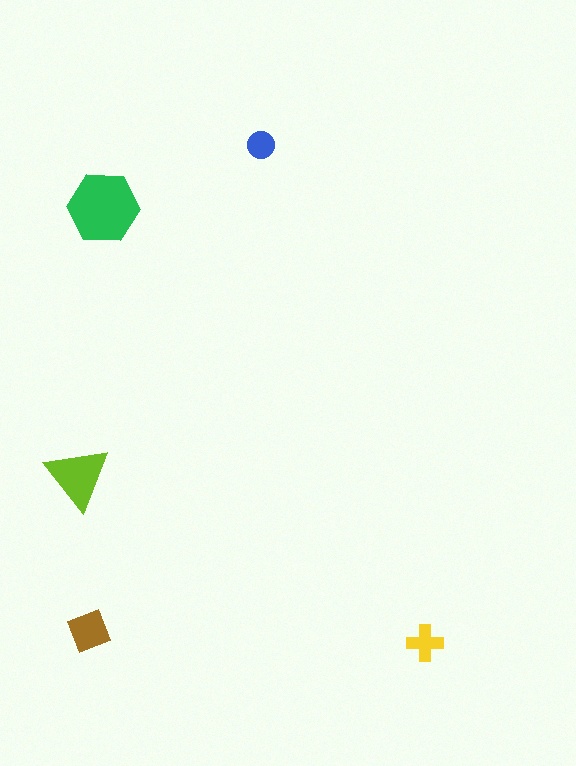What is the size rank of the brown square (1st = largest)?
3rd.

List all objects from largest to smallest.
The green hexagon, the lime triangle, the brown square, the yellow cross, the blue circle.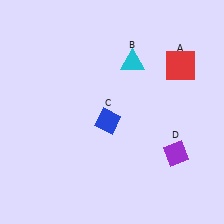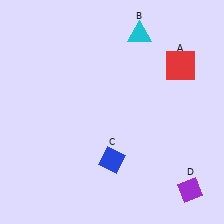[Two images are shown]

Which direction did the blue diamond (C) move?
The blue diamond (C) moved down.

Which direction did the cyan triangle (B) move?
The cyan triangle (B) moved up.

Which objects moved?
The objects that moved are: the cyan triangle (B), the blue diamond (C), the purple diamond (D).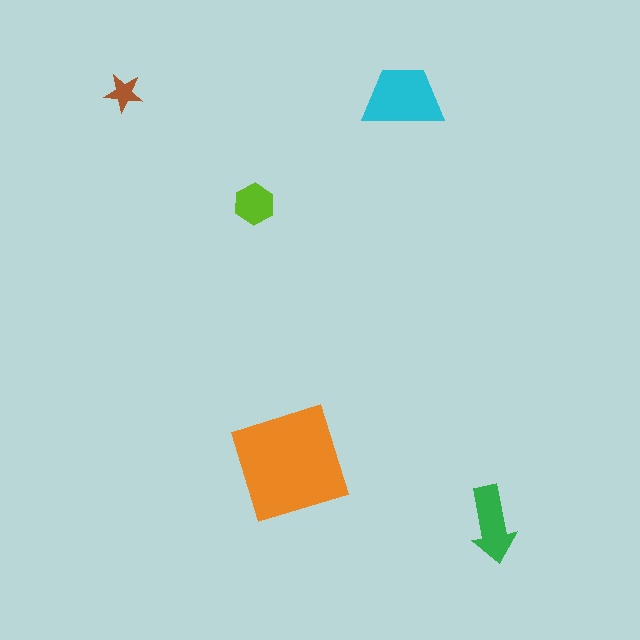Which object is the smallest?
The brown star.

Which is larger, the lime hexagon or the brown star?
The lime hexagon.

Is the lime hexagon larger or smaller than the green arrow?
Smaller.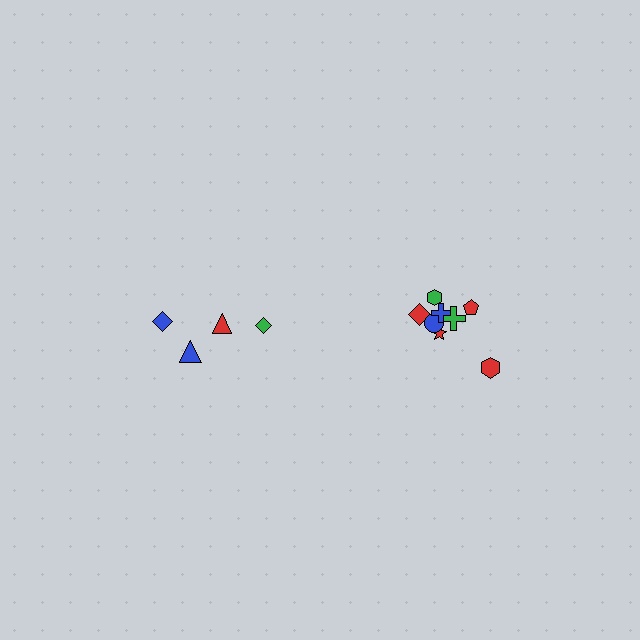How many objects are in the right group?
There are 8 objects.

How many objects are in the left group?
There are 4 objects.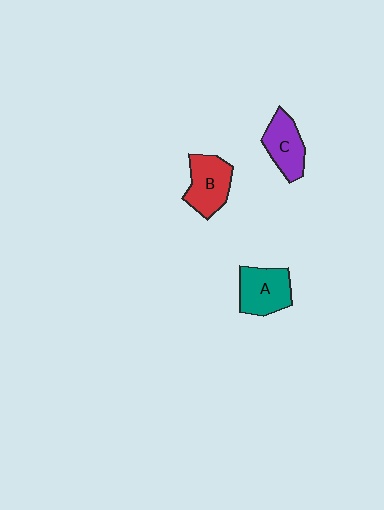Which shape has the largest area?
Shape A (teal).